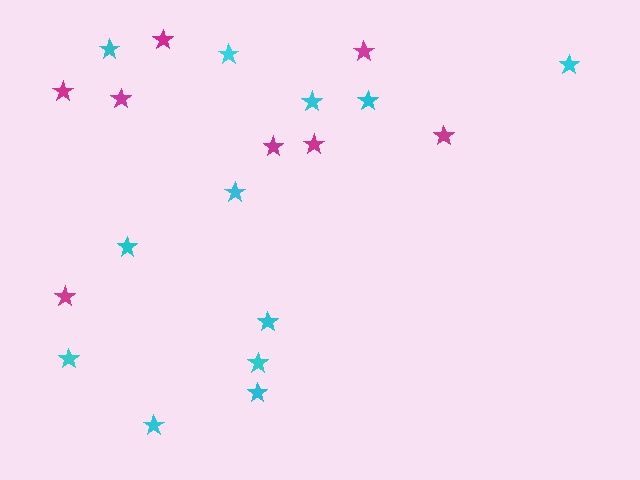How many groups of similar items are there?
There are 2 groups: one group of cyan stars (12) and one group of magenta stars (8).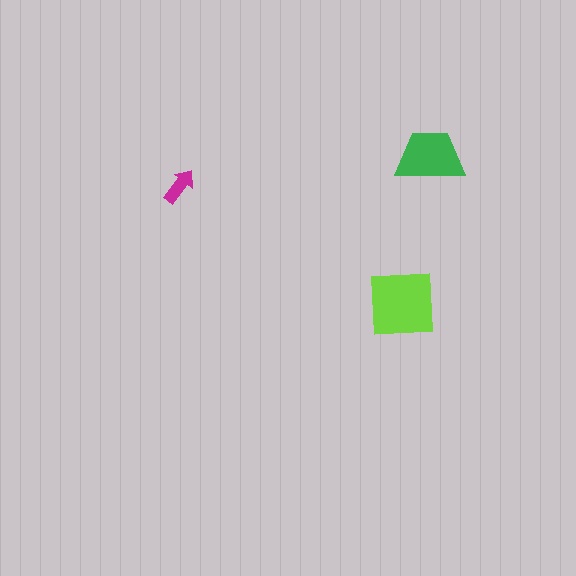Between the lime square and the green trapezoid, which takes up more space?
The lime square.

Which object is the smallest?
The magenta arrow.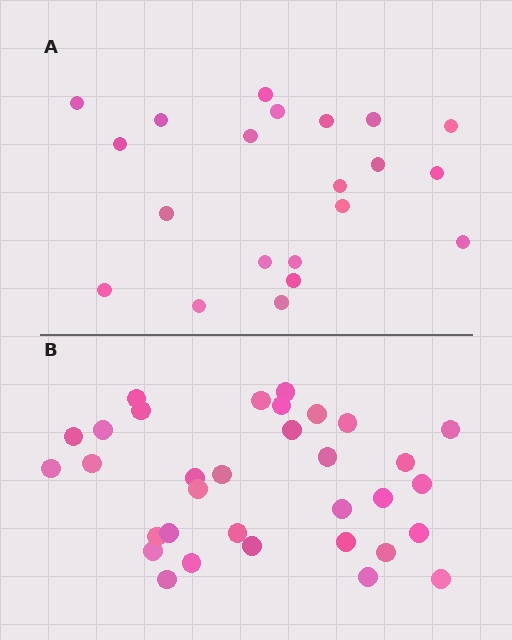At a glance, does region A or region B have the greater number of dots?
Region B (the bottom region) has more dots.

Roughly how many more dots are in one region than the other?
Region B has roughly 12 or so more dots than region A.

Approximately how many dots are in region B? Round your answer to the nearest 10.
About 30 dots. (The exact count is 33, which rounds to 30.)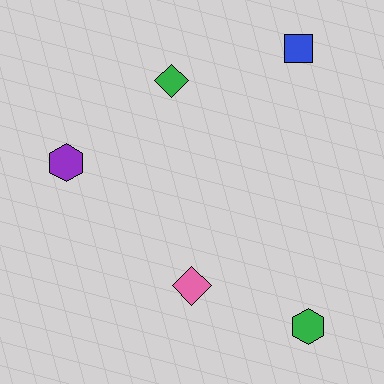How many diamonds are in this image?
There are 2 diamonds.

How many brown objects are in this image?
There are no brown objects.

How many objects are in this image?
There are 5 objects.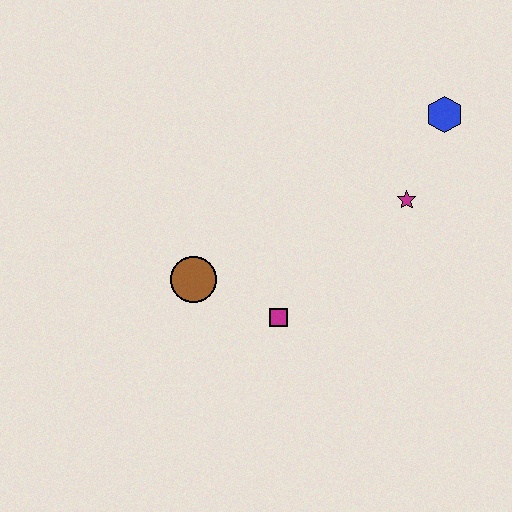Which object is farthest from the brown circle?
The blue hexagon is farthest from the brown circle.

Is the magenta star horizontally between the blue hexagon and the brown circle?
Yes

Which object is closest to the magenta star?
The blue hexagon is closest to the magenta star.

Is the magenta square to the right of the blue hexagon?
No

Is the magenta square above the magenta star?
No